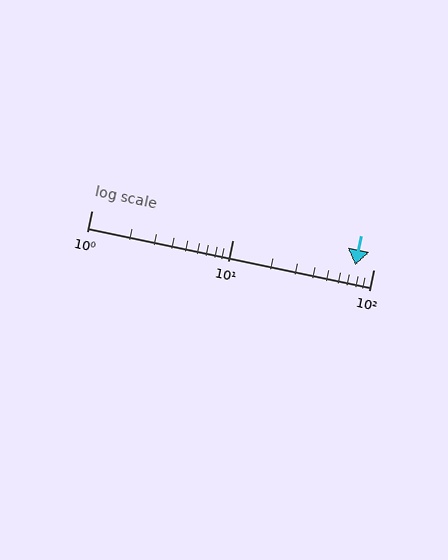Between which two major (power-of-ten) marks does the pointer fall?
The pointer is between 10 and 100.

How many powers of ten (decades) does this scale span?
The scale spans 2 decades, from 1 to 100.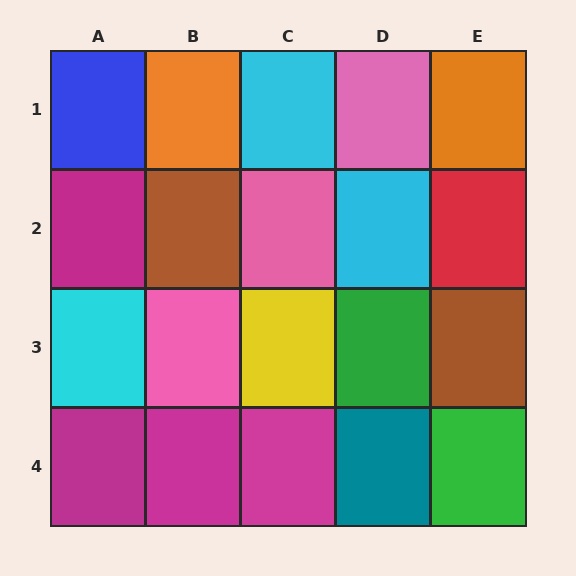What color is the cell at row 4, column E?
Green.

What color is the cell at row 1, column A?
Blue.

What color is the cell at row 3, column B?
Pink.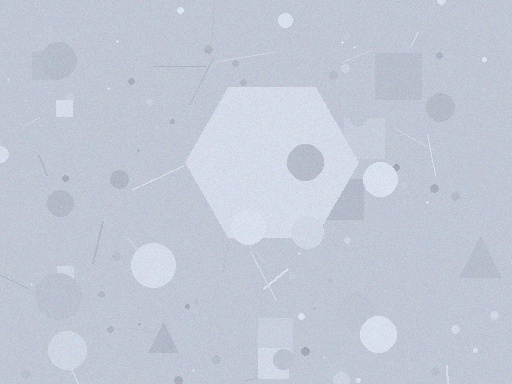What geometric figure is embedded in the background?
A hexagon is embedded in the background.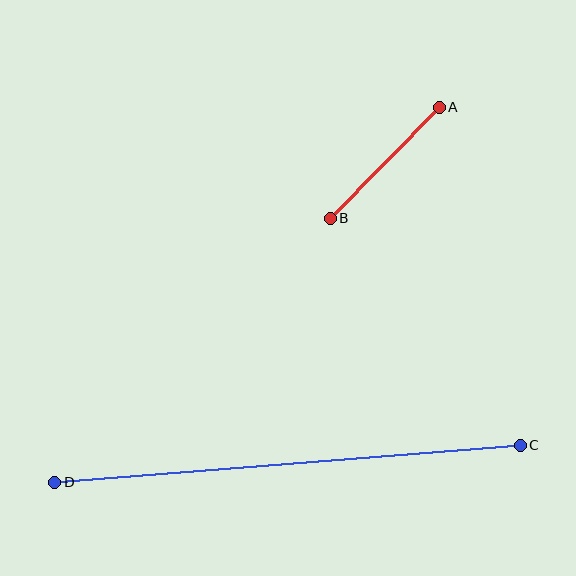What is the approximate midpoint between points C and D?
The midpoint is at approximately (288, 464) pixels.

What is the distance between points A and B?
The distance is approximately 156 pixels.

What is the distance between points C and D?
The distance is approximately 467 pixels.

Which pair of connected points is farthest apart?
Points C and D are farthest apart.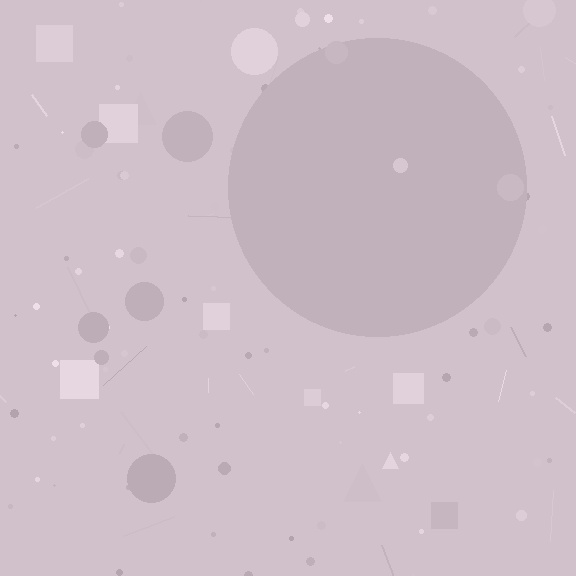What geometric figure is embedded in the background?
A circle is embedded in the background.